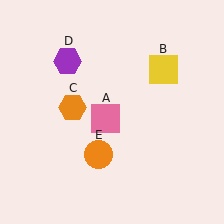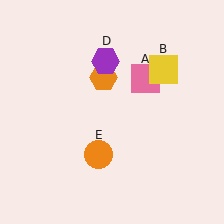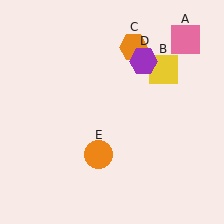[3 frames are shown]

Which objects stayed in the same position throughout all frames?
Yellow square (object B) and orange circle (object E) remained stationary.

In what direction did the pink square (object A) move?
The pink square (object A) moved up and to the right.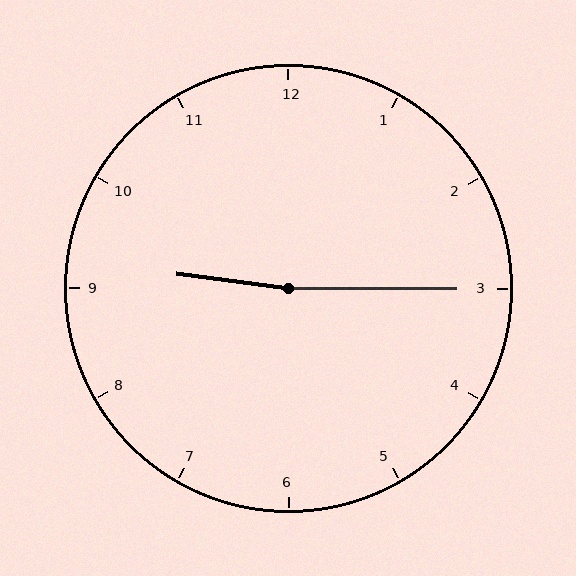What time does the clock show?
9:15.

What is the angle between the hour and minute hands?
Approximately 172 degrees.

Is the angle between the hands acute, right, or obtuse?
It is obtuse.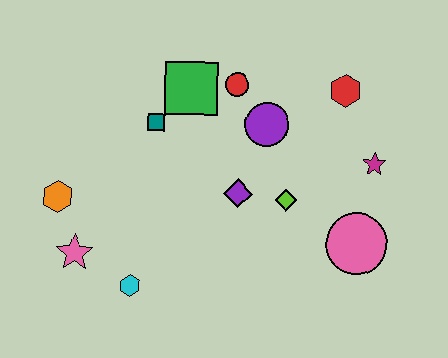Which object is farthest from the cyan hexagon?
The red hexagon is farthest from the cyan hexagon.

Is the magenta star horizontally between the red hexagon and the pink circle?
No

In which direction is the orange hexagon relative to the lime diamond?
The orange hexagon is to the left of the lime diamond.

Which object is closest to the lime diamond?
The purple diamond is closest to the lime diamond.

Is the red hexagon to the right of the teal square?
Yes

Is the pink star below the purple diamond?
Yes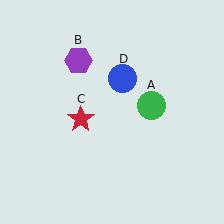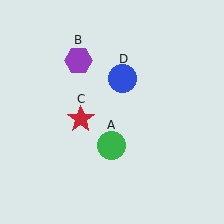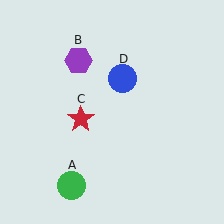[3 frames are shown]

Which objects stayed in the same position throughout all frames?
Purple hexagon (object B) and red star (object C) and blue circle (object D) remained stationary.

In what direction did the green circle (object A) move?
The green circle (object A) moved down and to the left.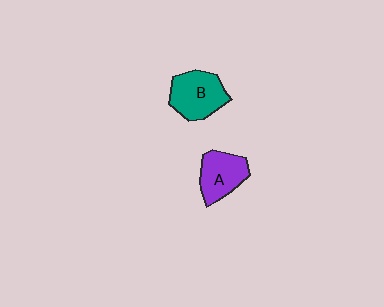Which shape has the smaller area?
Shape A (purple).